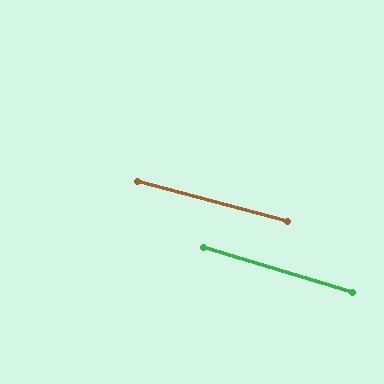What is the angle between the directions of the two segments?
Approximately 2 degrees.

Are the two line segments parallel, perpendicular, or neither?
Parallel — their directions differ by only 1.8°.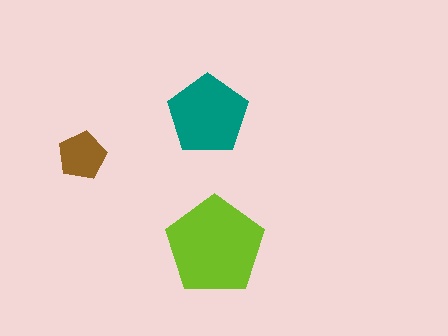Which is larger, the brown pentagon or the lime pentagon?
The lime one.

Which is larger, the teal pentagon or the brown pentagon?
The teal one.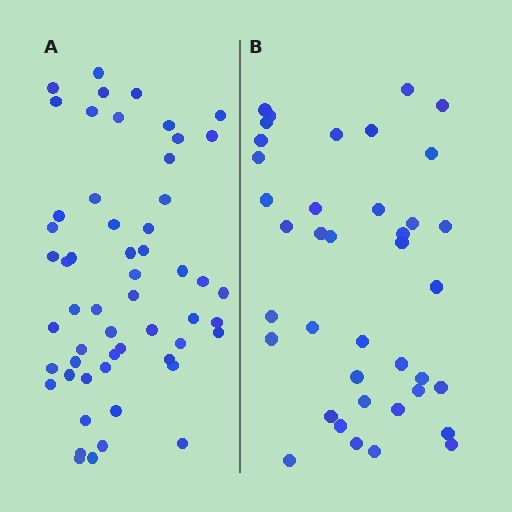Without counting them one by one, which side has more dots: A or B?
Region A (the left region) has more dots.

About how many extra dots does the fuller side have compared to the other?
Region A has approximately 15 more dots than region B.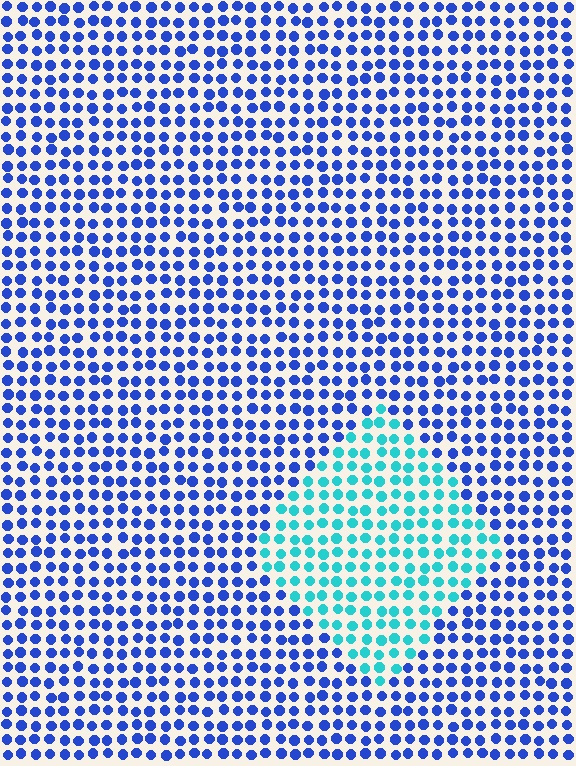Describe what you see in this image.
The image is filled with small blue elements in a uniform arrangement. A diamond-shaped region is visible where the elements are tinted to a slightly different hue, forming a subtle color boundary.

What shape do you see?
I see a diamond.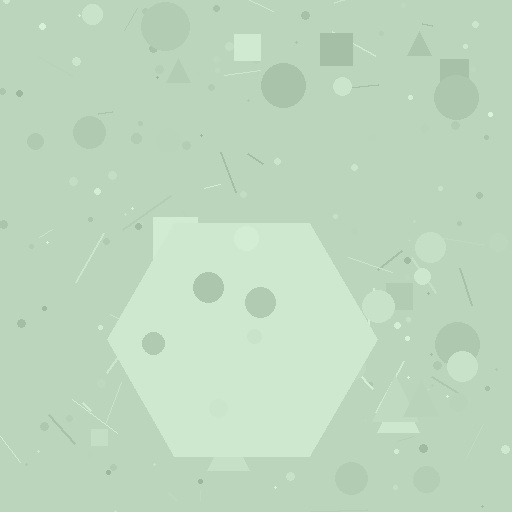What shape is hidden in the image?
A hexagon is hidden in the image.